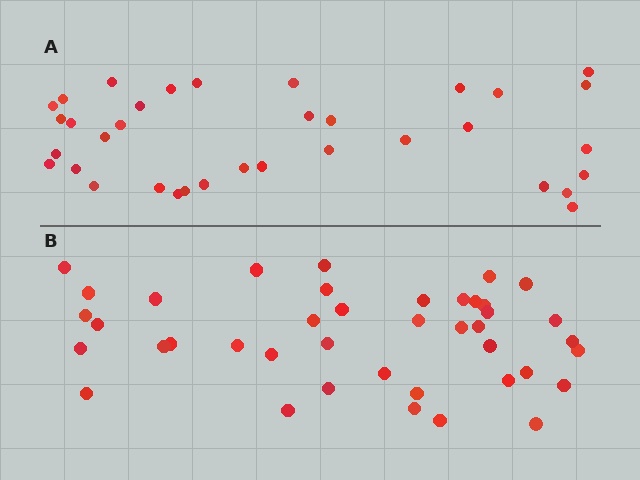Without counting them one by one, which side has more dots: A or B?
Region B (the bottom region) has more dots.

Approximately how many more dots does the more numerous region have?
Region B has about 6 more dots than region A.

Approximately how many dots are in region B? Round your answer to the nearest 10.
About 40 dots. (The exact count is 41, which rounds to 40.)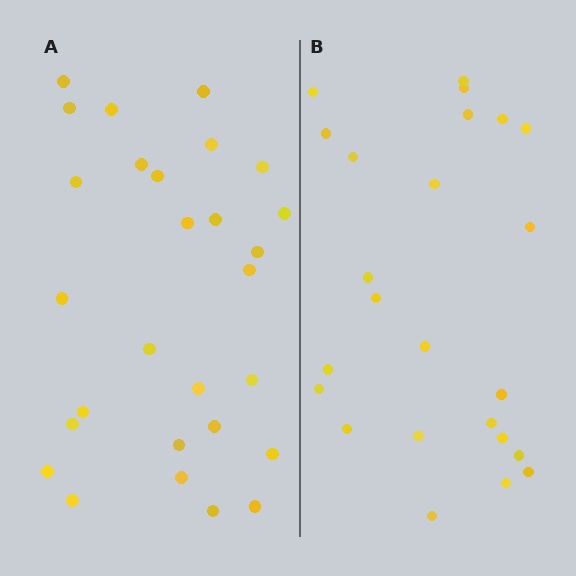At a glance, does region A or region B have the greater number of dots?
Region A (the left region) has more dots.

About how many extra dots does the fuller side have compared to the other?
Region A has about 4 more dots than region B.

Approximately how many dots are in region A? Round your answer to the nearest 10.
About 30 dots. (The exact count is 28, which rounds to 30.)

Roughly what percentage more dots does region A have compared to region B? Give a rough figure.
About 15% more.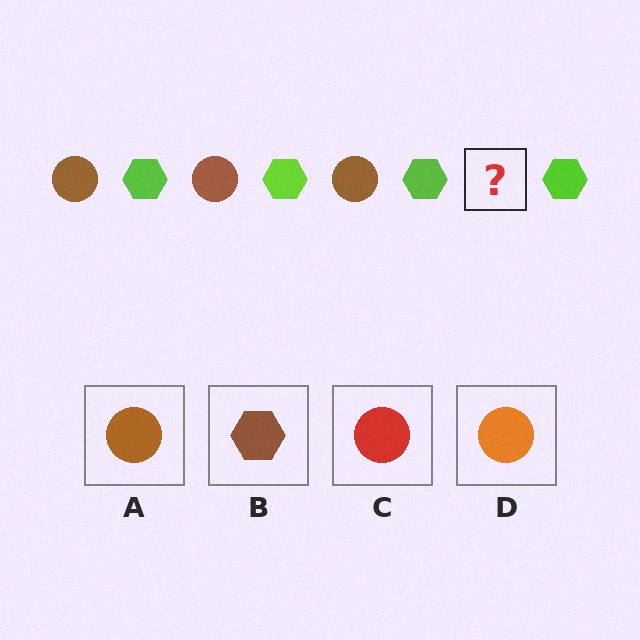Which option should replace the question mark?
Option A.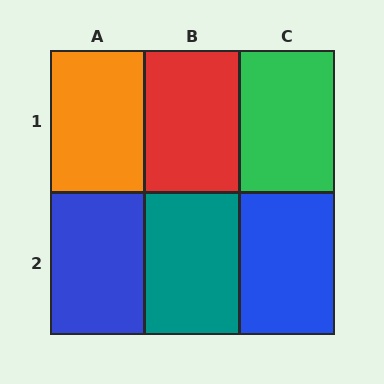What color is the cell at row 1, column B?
Red.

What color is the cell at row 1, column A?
Orange.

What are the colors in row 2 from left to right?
Blue, teal, blue.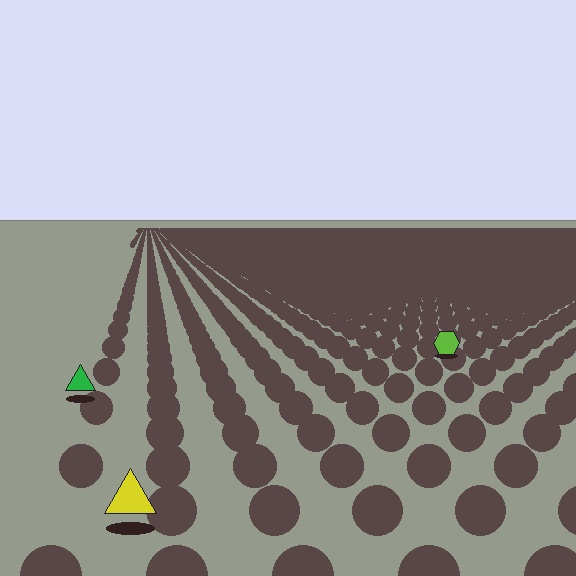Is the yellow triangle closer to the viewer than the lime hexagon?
Yes. The yellow triangle is closer — you can tell from the texture gradient: the ground texture is coarser near it.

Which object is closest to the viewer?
The yellow triangle is closest. The texture marks near it are larger and more spread out.